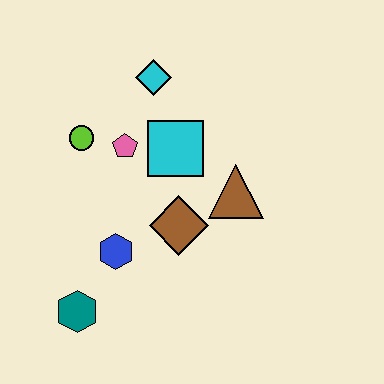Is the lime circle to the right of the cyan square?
No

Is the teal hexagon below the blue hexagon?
Yes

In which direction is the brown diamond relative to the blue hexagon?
The brown diamond is to the right of the blue hexagon.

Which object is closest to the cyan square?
The pink pentagon is closest to the cyan square.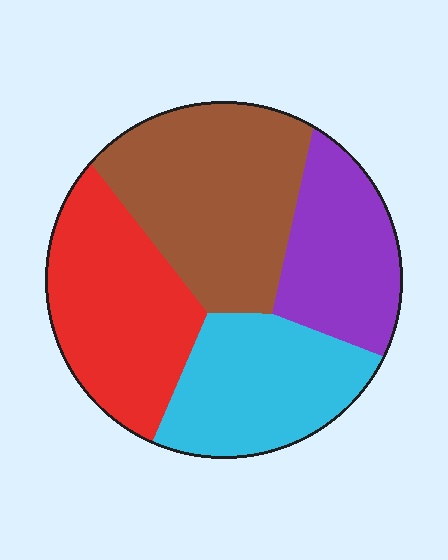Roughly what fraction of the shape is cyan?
Cyan covers roughly 25% of the shape.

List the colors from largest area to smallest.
From largest to smallest: brown, red, cyan, purple.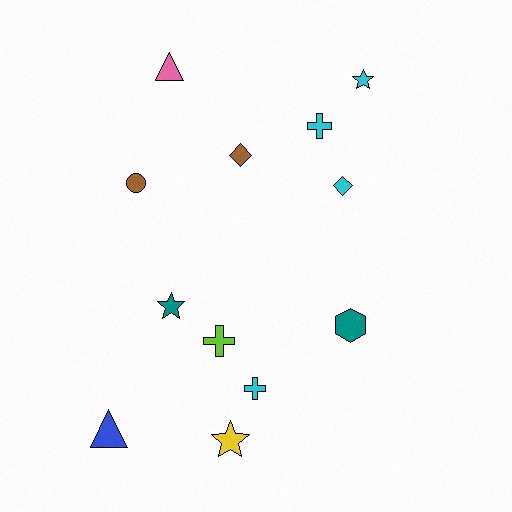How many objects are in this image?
There are 12 objects.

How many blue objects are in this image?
There is 1 blue object.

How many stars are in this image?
There are 3 stars.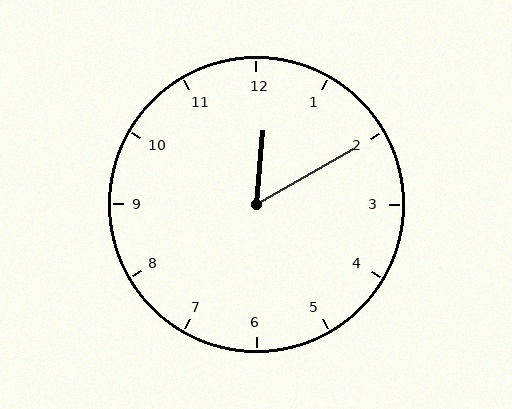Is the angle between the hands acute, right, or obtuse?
It is acute.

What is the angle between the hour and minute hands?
Approximately 55 degrees.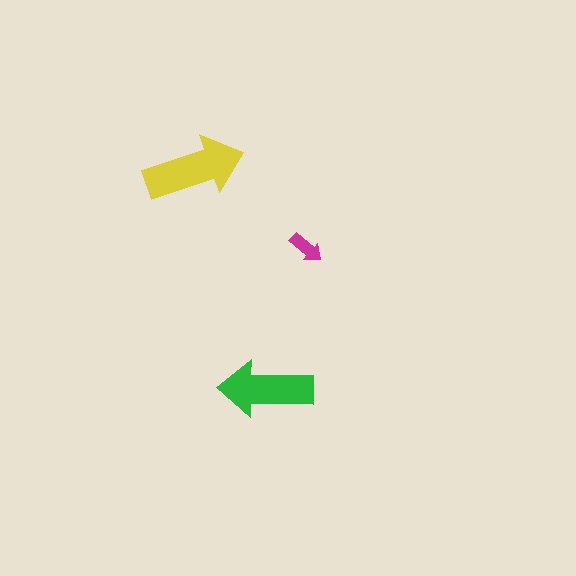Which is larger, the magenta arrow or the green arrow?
The green one.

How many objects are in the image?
There are 3 objects in the image.